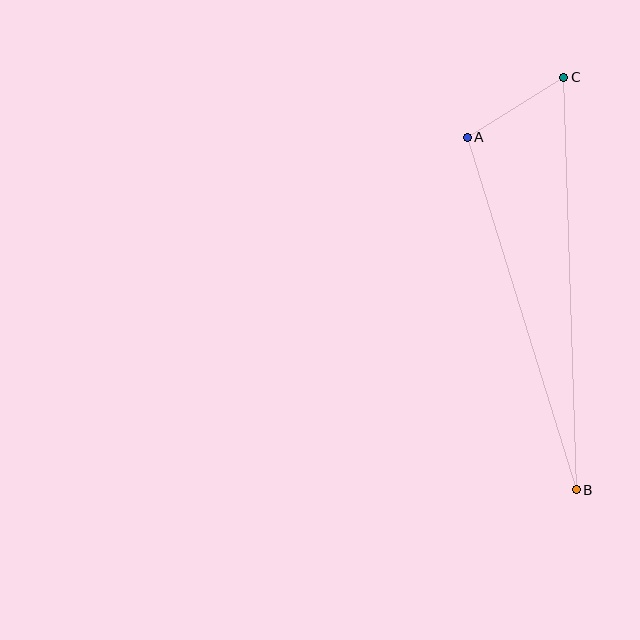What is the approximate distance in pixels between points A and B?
The distance between A and B is approximately 369 pixels.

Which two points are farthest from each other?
Points B and C are farthest from each other.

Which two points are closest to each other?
Points A and C are closest to each other.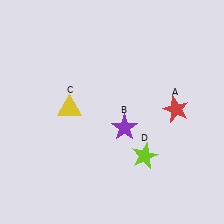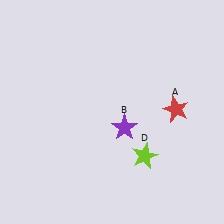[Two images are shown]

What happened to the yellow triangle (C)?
The yellow triangle (C) was removed in Image 2. It was in the top-left area of Image 1.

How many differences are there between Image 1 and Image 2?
There is 1 difference between the two images.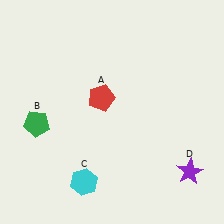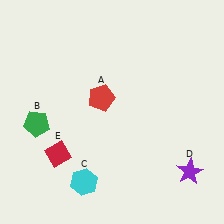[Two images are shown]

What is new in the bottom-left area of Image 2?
A red diamond (E) was added in the bottom-left area of Image 2.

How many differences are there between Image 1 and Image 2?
There is 1 difference between the two images.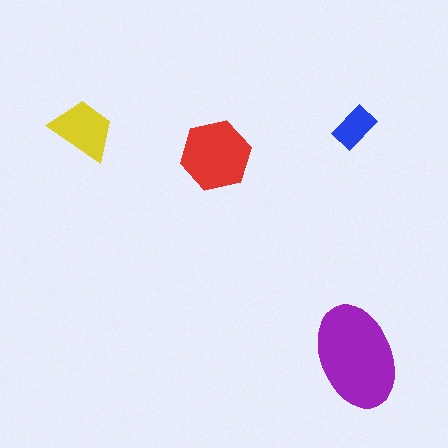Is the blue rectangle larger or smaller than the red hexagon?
Smaller.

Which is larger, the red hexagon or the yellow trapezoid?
The red hexagon.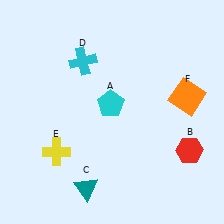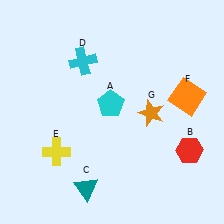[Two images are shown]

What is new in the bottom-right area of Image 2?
An orange star (G) was added in the bottom-right area of Image 2.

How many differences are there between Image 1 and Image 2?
There is 1 difference between the two images.